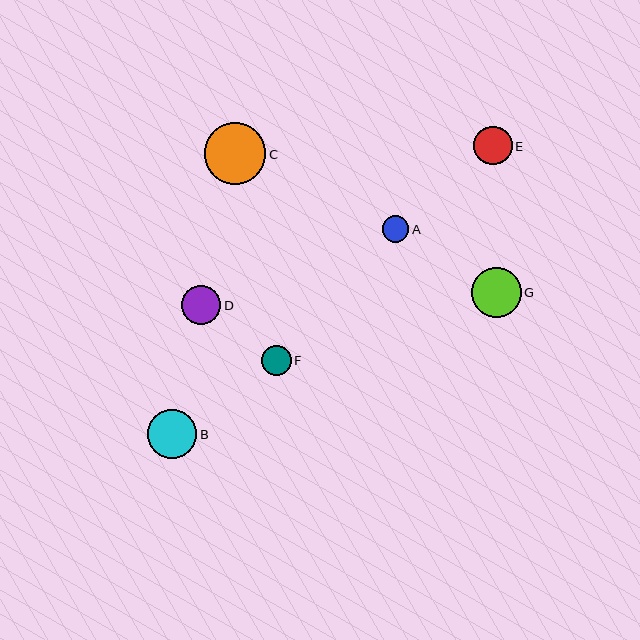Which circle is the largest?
Circle C is the largest with a size of approximately 61 pixels.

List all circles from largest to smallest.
From largest to smallest: C, G, B, D, E, F, A.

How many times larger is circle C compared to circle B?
Circle C is approximately 1.3 times the size of circle B.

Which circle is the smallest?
Circle A is the smallest with a size of approximately 26 pixels.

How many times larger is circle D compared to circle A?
Circle D is approximately 1.5 times the size of circle A.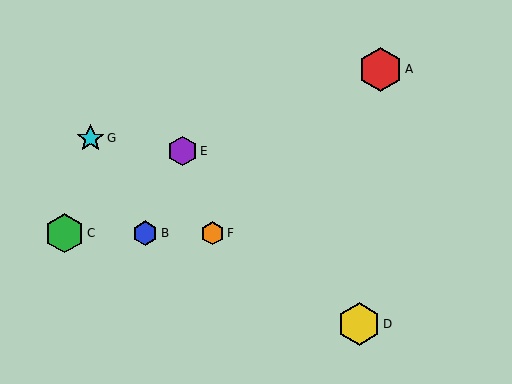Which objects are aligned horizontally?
Objects B, C, F are aligned horizontally.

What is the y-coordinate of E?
Object E is at y≈151.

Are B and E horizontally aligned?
No, B is at y≈233 and E is at y≈151.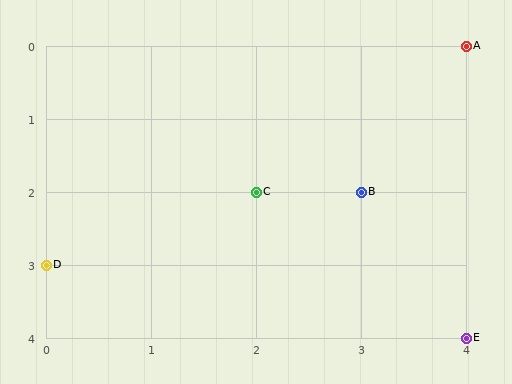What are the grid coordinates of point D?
Point D is at grid coordinates (0, 3).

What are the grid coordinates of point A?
Point A is at grid coordinates (4, 0).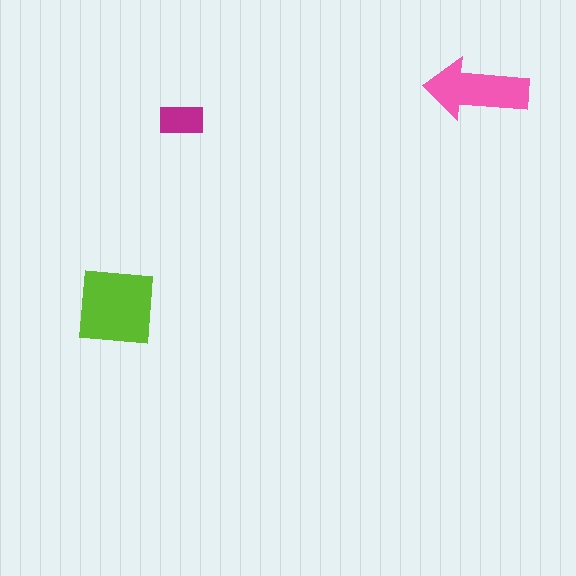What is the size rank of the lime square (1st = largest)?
1st.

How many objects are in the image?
There are 3 objects in the image.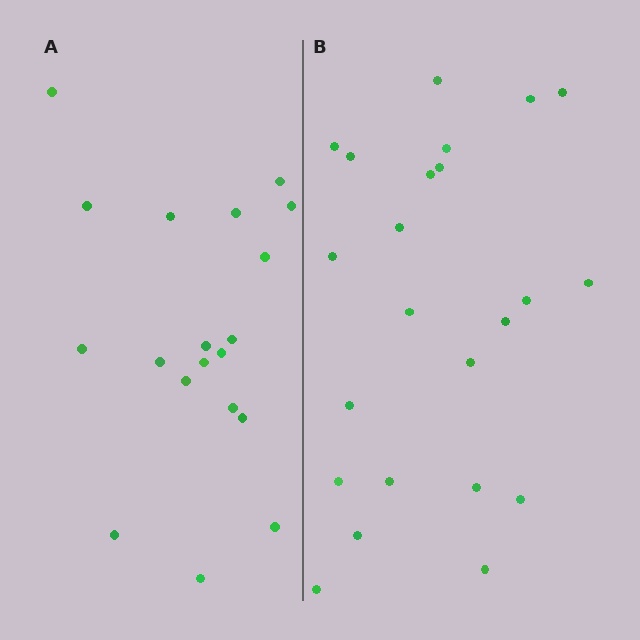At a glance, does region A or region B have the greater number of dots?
Region B (the right region) has more dots.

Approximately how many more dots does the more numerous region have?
Region B has about 4 more dots than region A.